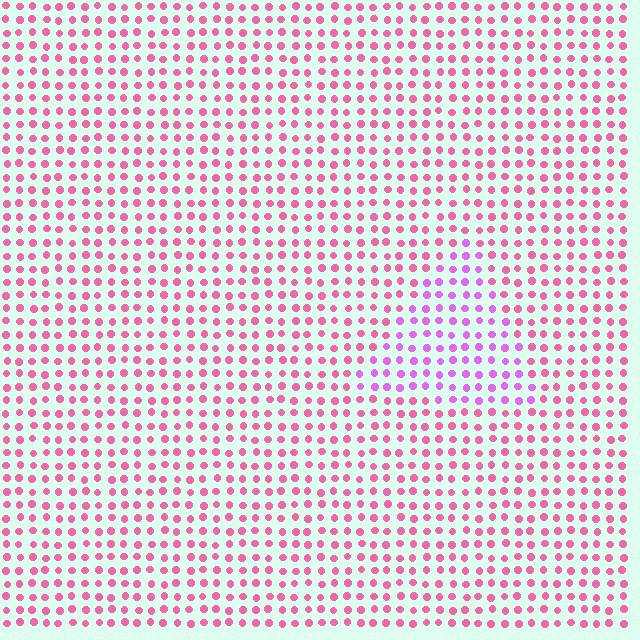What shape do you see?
I see a triangle.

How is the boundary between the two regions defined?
The boundary is defined purely by a slight shift in hue (about 35 degrees). Spacing, size, and orientation are identical on both sides.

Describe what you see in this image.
The image is filled with small pink elements in a uniform arrangement. A triangle-shaped region is visible where the elements are tinted to a slightly different hue, forming a subtle color boundary.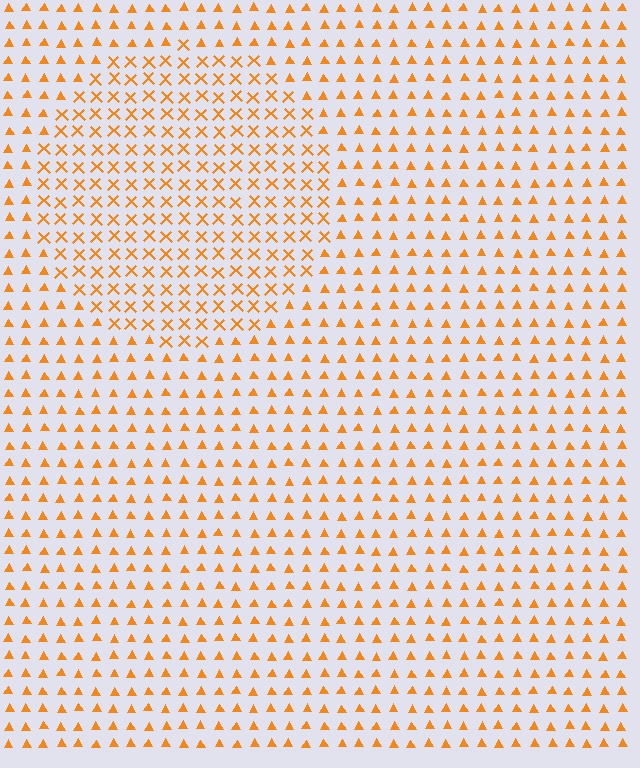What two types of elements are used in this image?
The image uses X marks inside the circle region and triangles outside it.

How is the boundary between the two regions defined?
The boundary is defined by a change in element shape: X marks inside vs. triangles outside. All elements share the same color and spacing.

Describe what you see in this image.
The image is filled with small orange elements arranged in a uniform grid. A circle-shaped region contains X marks, while the surrounding area contains triangles. The boundary is defined purely by the change in element shape.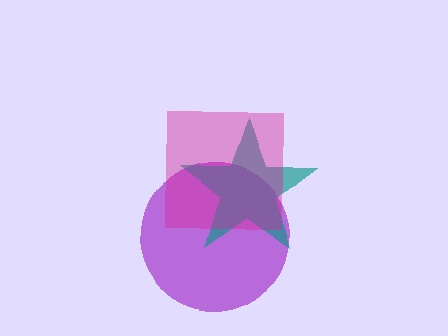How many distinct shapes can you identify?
There are 3 distinct shapes: a purple circle, a teal star, a magenta square.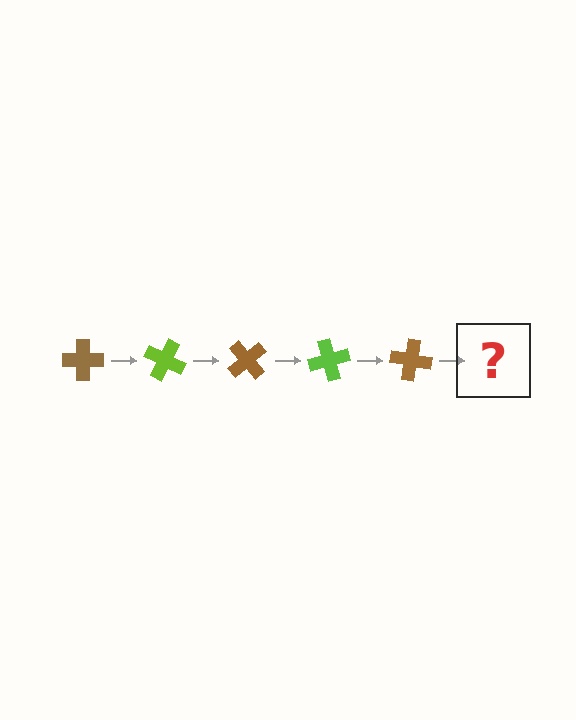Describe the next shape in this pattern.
It should be a lime cross, rotated 125 degrees from the start.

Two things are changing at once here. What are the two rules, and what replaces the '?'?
The two rules are that it rotates 25 degrees each step and the color cycles through brown and lime. The '?' should be a lime cross, rotated 125 degrees from the start.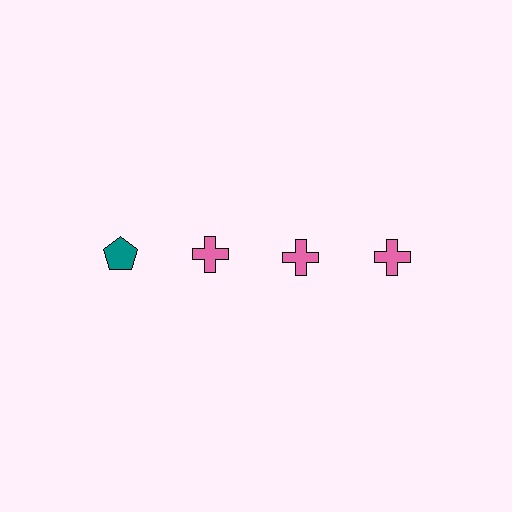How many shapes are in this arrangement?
There are 4 shapes arranged in a grid pattern.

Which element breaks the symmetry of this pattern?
The teal pentagon in the top row, leftmost column breaks the symmetry. All other shapes are pink crosses.